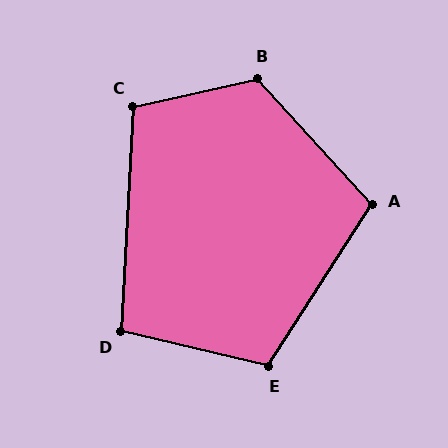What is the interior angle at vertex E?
Approximately 109 degrees (obtuse).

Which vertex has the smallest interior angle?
D, at approximately 100 degrees.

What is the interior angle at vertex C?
Approximately 105 degrees (obtuse).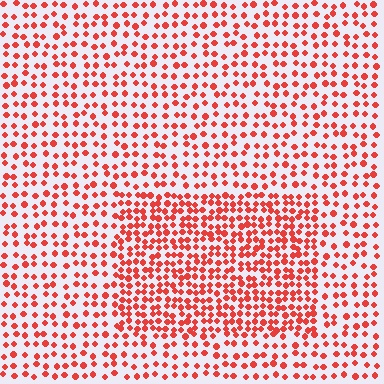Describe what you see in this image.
The image contains small red elements arranged at two different densities. A rectangle-shaped region is visible where the elements are more densely packed than the surrounding area.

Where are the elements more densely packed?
The elements are more densely packed inside the rectangle boundary.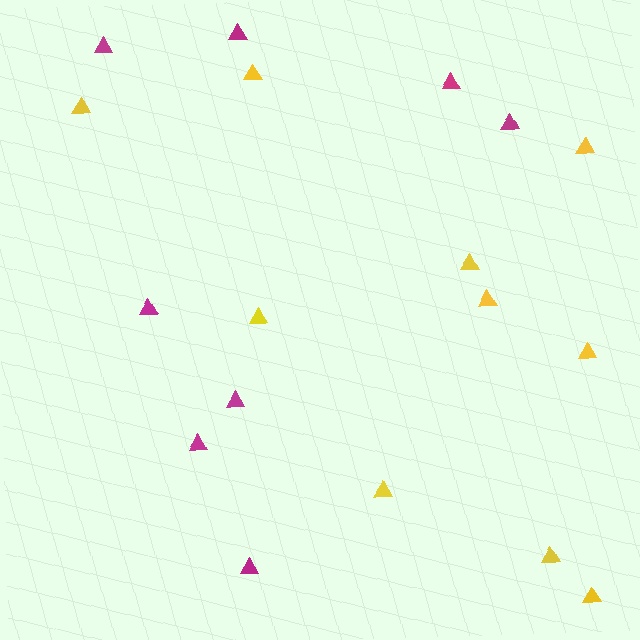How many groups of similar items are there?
There are 2 groups: one group of magenta triangles (8) and one group of yellow triangles (10).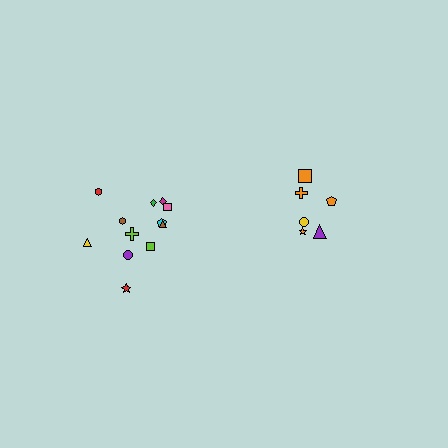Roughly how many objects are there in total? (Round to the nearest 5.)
Roughly 20 objects in total.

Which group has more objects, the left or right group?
The left group.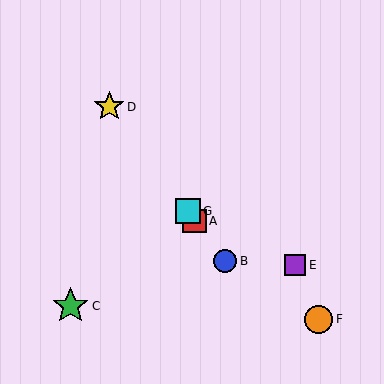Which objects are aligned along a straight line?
Objects A, B, D, G are aligned along a straight line.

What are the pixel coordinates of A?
Object A is at (195, 221).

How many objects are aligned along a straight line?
4 objects (A, B, D, G) are aligned along a straight line.